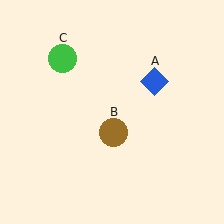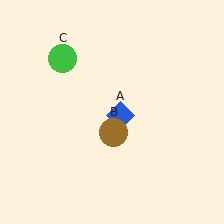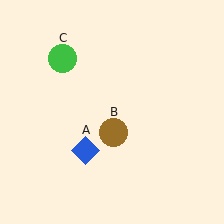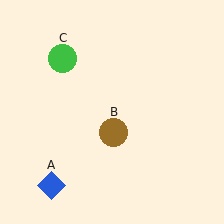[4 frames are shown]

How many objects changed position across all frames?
1 object changed position: blue diamond (object A).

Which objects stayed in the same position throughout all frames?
Brown circle (object B) and green circle (object C) remained stationary.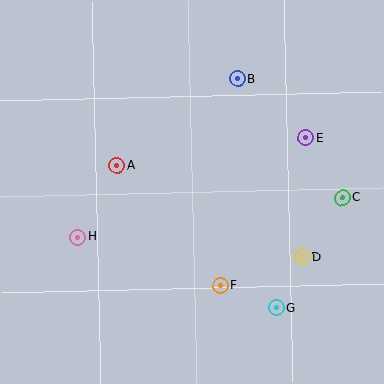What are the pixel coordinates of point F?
Point F is at (221, 285).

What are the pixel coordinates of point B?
Point B is at (238, 79).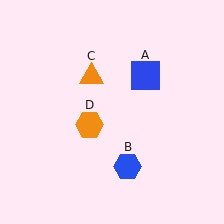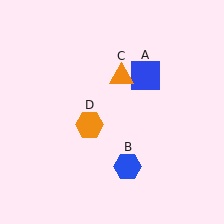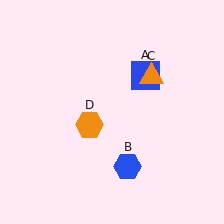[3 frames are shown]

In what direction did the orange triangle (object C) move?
The orange triangle (object C) moved right.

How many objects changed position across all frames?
1 object changed position: orange triangle (object C).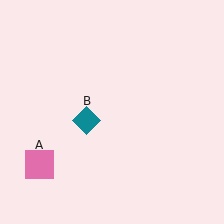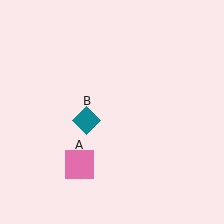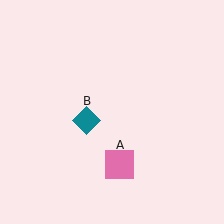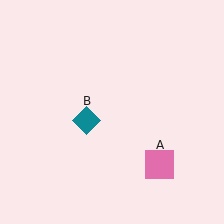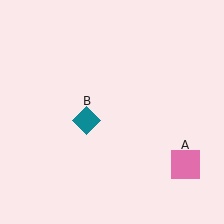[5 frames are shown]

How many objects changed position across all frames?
1 object changed position: pink square (object A).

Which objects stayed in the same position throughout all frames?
Teal diamond (object B) remained stationary.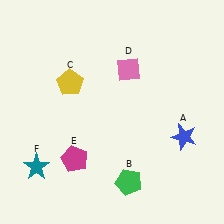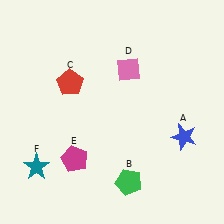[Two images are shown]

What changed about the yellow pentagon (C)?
In Image 1, C is yellow. In Image 2, it changed to red.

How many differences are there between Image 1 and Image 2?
There is 1 difference between the two images.